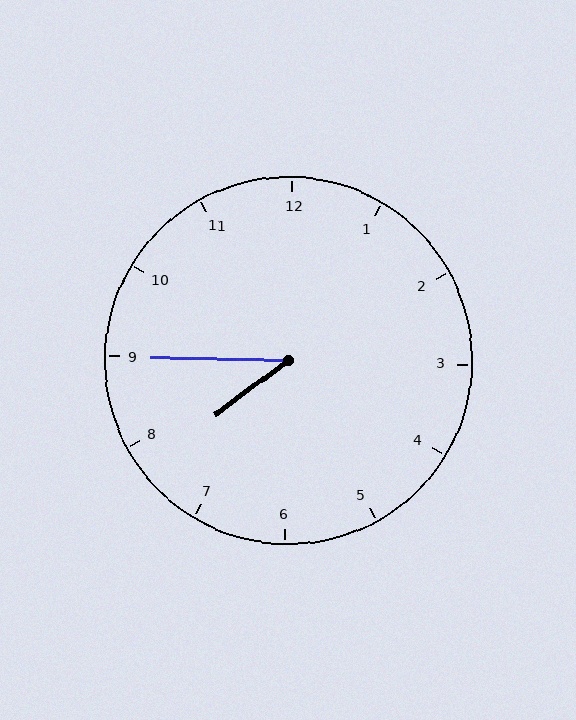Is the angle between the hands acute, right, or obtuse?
It is acute.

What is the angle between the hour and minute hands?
Approximately 38 degrees.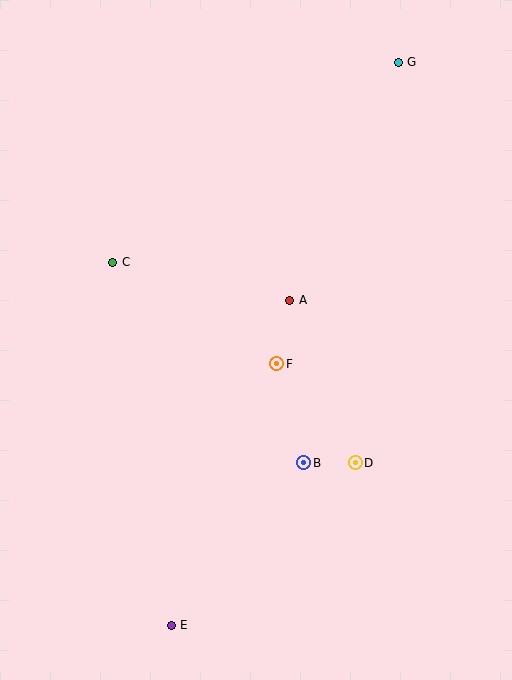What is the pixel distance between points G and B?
The distance between G and B is 411 pixels.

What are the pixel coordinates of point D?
Point D is at (355, 463).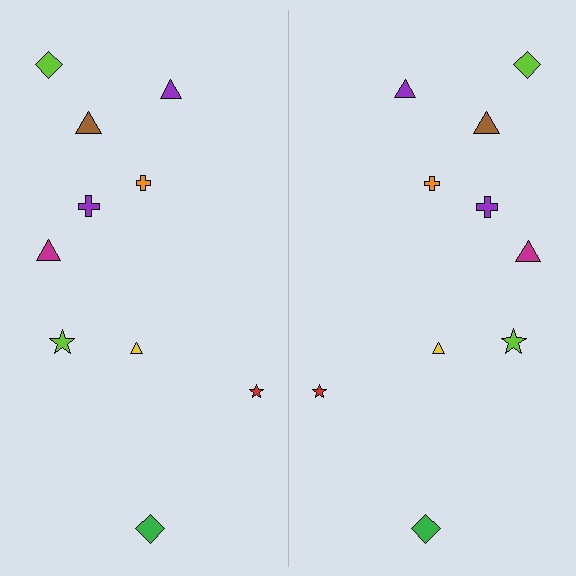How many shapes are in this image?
There are 20 shapes in this image.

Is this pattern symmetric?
Yes, this pattern has bilateral (reflection) symmetry.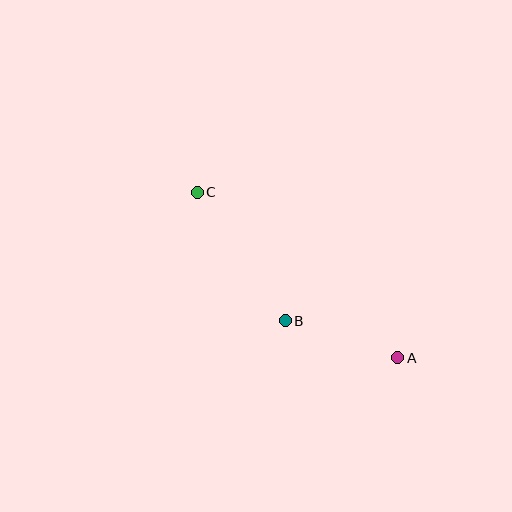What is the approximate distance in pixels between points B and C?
The distance between B and C is approximately 156 pixels.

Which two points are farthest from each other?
Points A and C are farthest from each other.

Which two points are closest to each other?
Points A and B are closest to each other.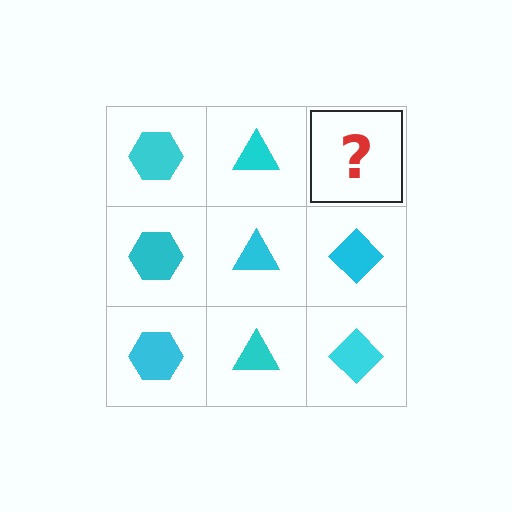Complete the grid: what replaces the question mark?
The question mark should be replaced with a cyan diamond.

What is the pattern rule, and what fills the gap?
The rule is that each column has a consistent shape. The gap should be filled with a cyan diamond.